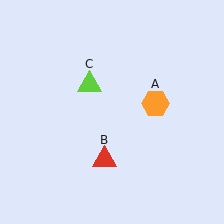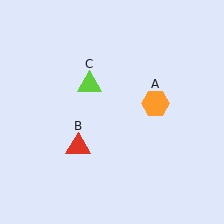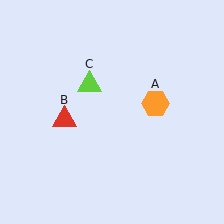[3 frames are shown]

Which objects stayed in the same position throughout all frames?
Orange hexagon (object A) and lime triangle (object C) remained stationary.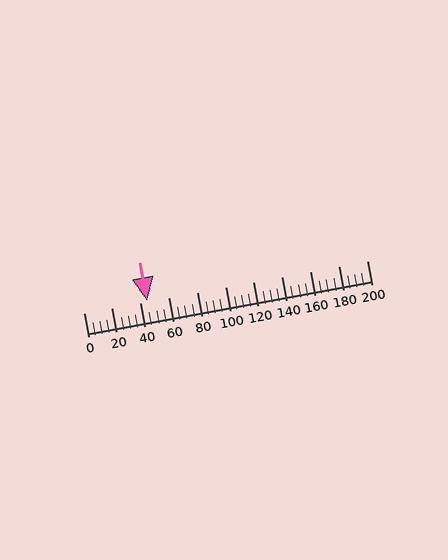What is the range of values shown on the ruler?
The ruler shows values from 0 to 200.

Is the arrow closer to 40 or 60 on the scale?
The arrow is closer to 40.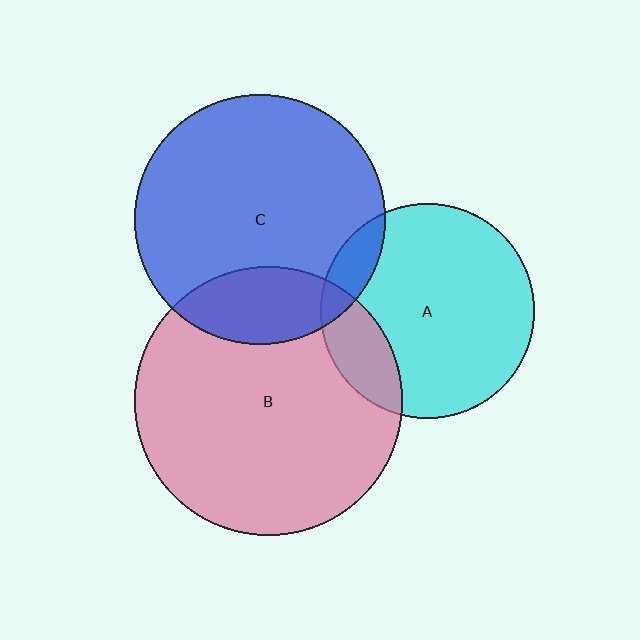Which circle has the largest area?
Circle B (pink).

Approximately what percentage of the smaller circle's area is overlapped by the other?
Approximately 15%.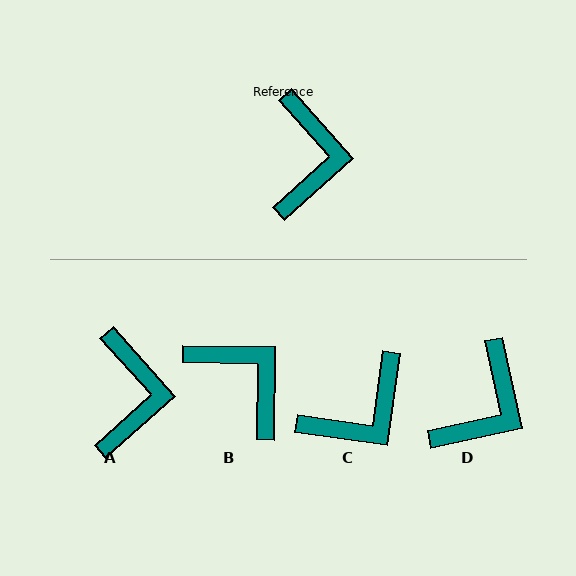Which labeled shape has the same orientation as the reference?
A.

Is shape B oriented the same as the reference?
No, it is off by about 47 degrees.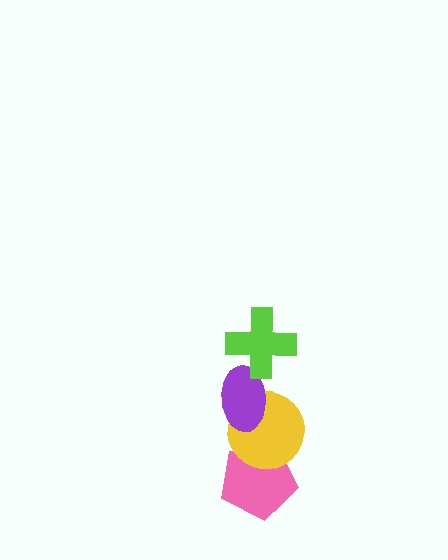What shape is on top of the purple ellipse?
The lime cross is on top of the purple ellipse.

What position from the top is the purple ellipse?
The purple ellipse is 2nd from the top.